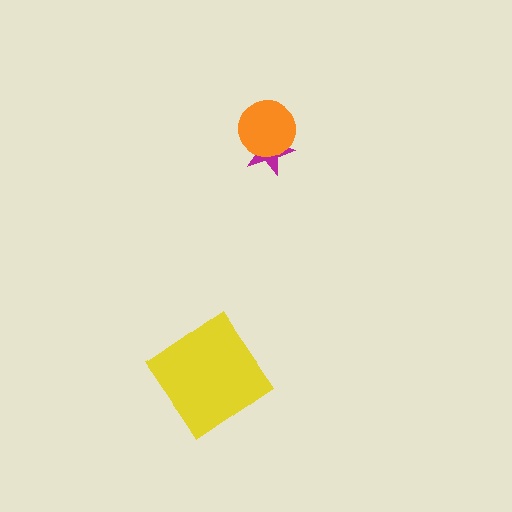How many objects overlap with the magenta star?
1 object overlaps with the magenta star.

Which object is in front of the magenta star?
The orange circle is in front of the magenta star.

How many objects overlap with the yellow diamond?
0 objects overlap with the yellow diamond.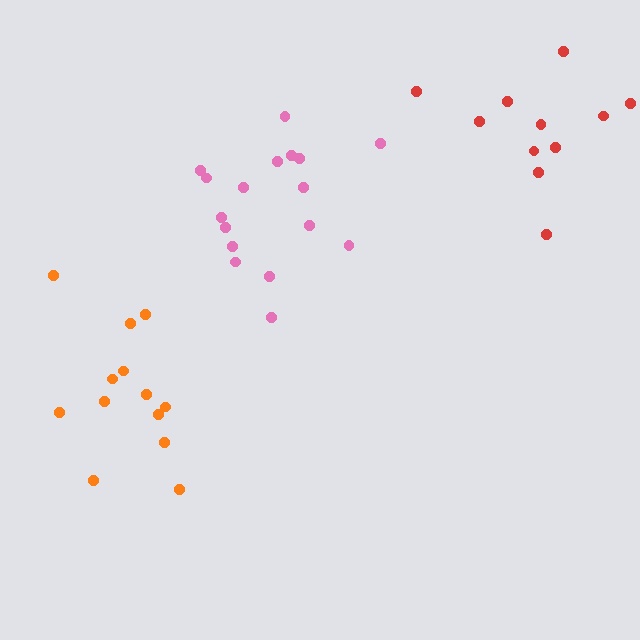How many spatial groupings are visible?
There are 3 spatial groupings.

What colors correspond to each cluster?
The clusters are colored: pink, red, orange.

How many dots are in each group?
Group 1: 17 dots, Group 2: 11 dots, Group 3: 13 dots (41 total).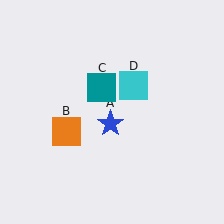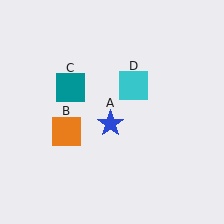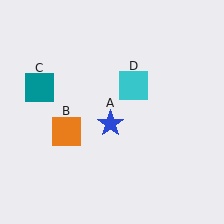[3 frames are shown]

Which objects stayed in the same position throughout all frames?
Blue star (object A) and orange square (object B) and cyan square (object D) remained stationary.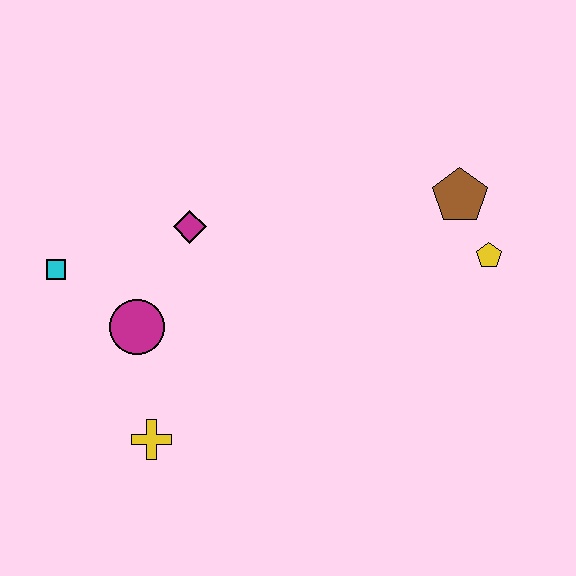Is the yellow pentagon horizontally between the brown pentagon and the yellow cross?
No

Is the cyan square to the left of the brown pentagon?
Yes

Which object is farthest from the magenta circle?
The yellow pentagon is farthest from the magenta circle.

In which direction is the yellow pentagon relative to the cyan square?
The yellow pentagon is to the right of the cyan square.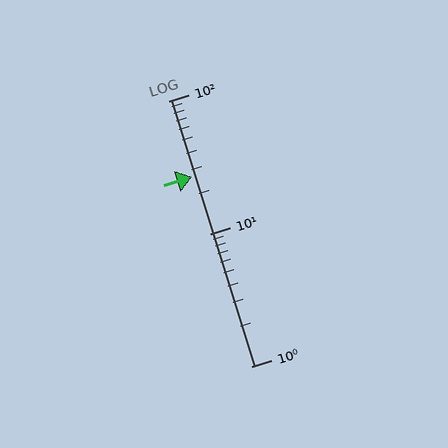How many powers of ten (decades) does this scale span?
The scale spans 2 decades, from 1 to 100.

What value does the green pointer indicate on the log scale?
The pointer indicates approximately 27.